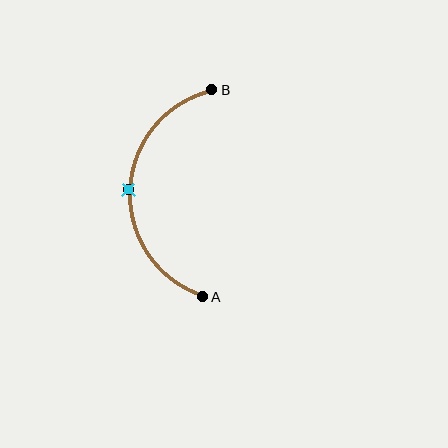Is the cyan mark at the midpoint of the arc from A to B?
Yes. The cyan mark lies on the arc at equal arc-length from both A and B — it is the arc midpoint.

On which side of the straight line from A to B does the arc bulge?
The arc bulges to the left of the straight line connecting A and B.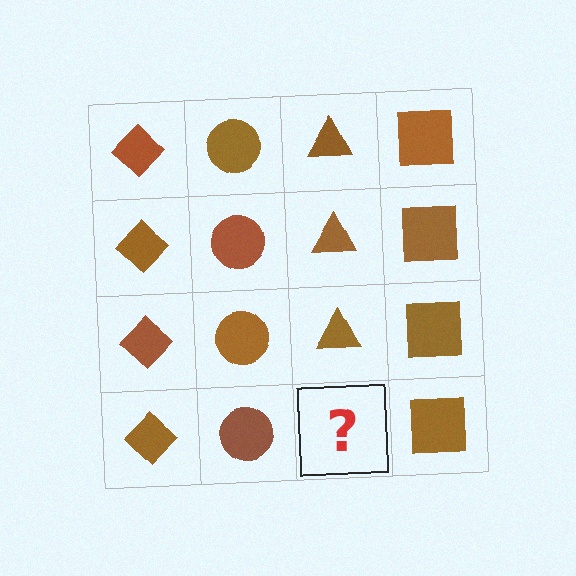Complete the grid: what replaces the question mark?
The question mark should be replaced with a brown triangle.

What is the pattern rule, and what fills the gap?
The rule is that each column has a consistent shape. The gap should be filled with a brown triangle.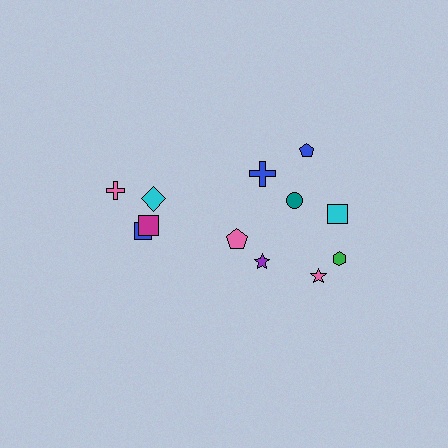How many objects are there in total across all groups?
There are 12 objects.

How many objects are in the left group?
There are 4 objects.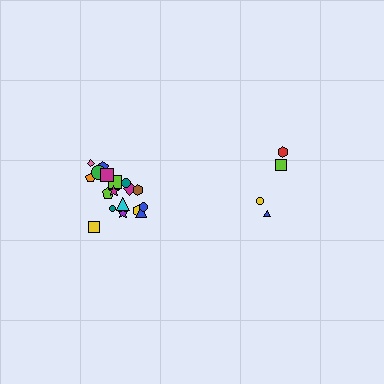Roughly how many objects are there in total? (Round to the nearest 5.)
Roughly 20 objects in total.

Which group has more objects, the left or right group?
The left group.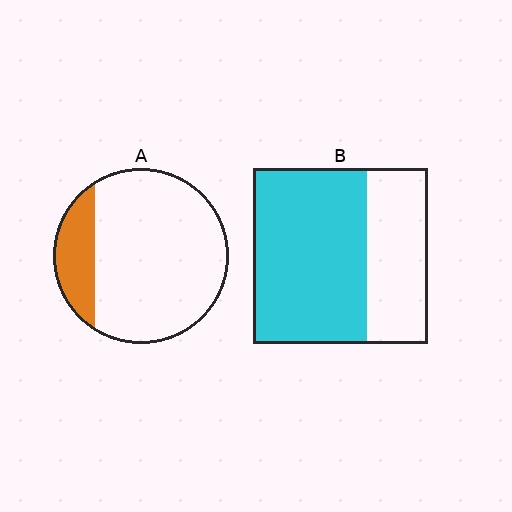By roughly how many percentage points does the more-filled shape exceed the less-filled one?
By roughly 45 percentage points (B over A).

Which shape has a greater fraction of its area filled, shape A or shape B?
Shape B.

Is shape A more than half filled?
No.